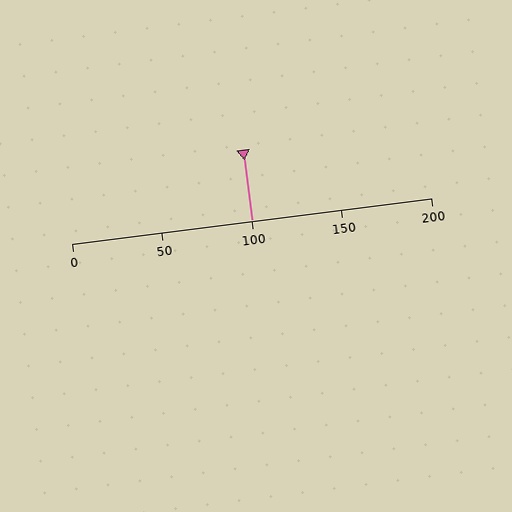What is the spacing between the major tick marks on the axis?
The major ticks are spaced 50 apart.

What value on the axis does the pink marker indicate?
The marker indicates approximately 100.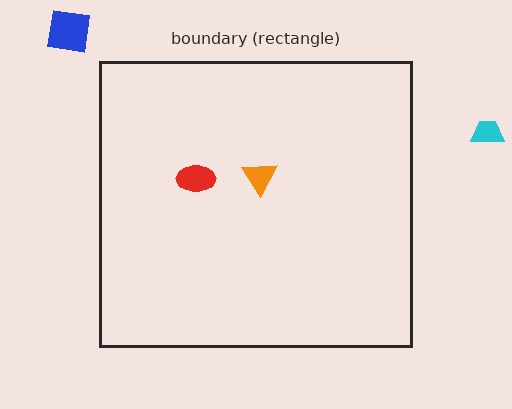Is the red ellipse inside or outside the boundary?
Inside.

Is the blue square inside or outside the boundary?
Outside.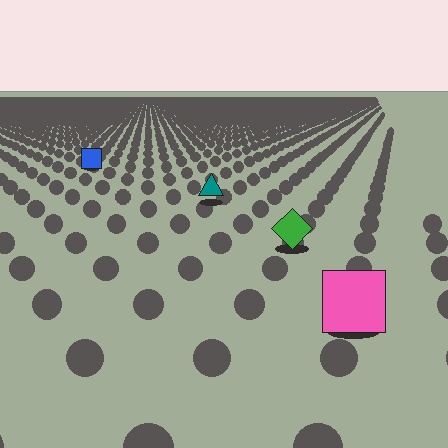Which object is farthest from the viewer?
The blue square is farthest from the viewer. It appears smaller and the ground texture around it is denser.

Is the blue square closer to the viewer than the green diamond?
No. The green diamond is closer — you can tell from the texture gradient: the ground texture is coarser near it.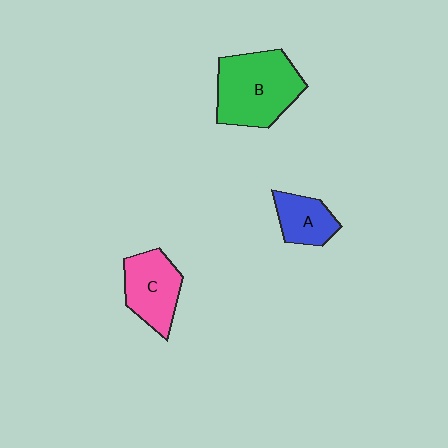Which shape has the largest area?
Shape B (green).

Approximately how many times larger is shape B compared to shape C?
Approximately 1.5 times.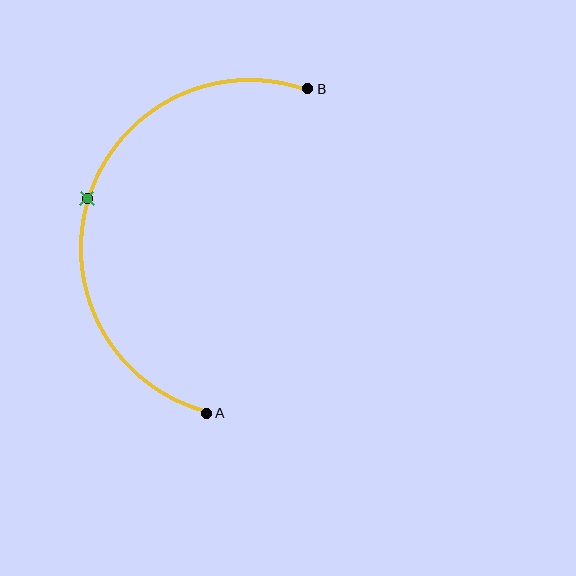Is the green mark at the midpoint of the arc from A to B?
Yes. The green mark lies on the arc at equal arc-length from both A and B — it is the arc midpoint.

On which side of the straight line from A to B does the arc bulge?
The arc bulges to the left of the straight line connecting A and B.